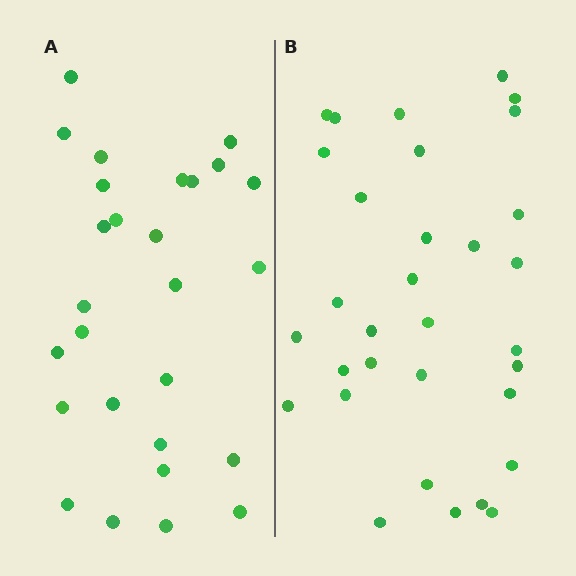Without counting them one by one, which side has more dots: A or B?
Region B (the right region) has more dots.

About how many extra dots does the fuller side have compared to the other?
Region B has about 5 more dots than region A.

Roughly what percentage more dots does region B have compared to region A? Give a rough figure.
About 20% more.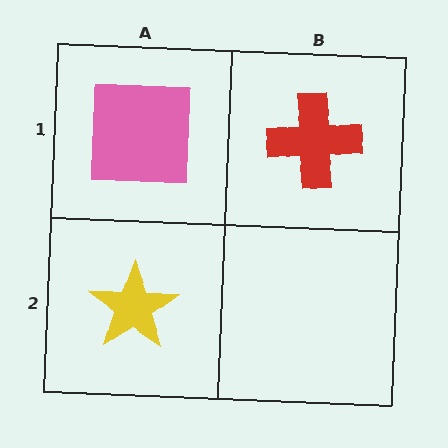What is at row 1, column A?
A pink square.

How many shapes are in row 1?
2 shapes.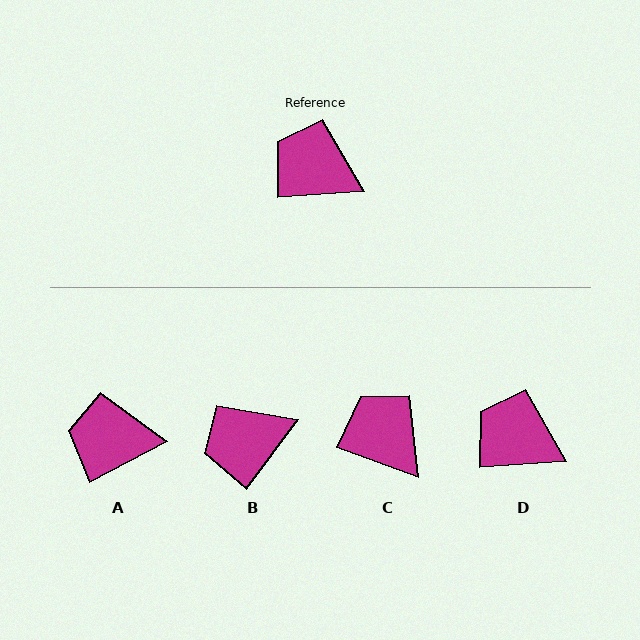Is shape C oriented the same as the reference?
No, it is off by about 24 degrees.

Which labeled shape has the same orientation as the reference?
D.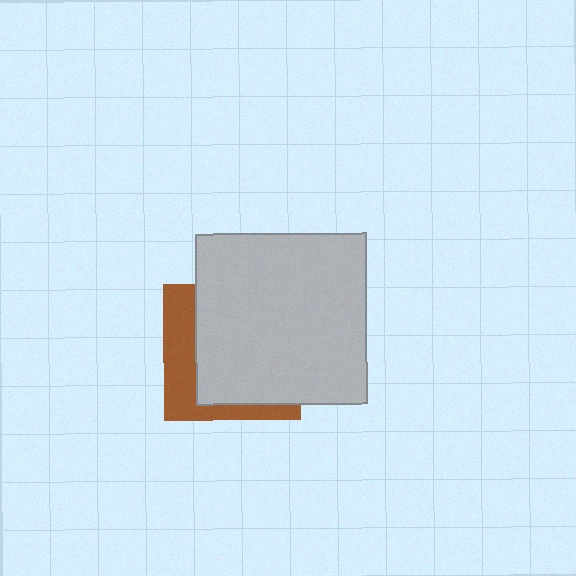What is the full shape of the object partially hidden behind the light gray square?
The partially hidden object is a brown square.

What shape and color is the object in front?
The object in front is a light gray square.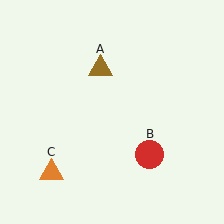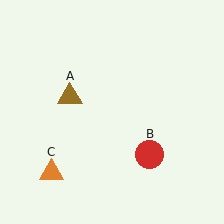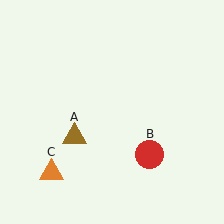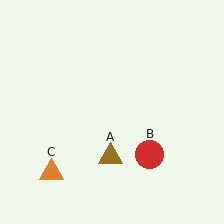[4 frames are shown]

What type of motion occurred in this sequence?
The brown triangle (object A) rotated counterclockwise around the center of the scene.